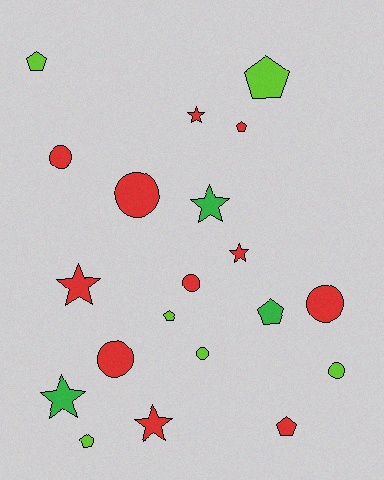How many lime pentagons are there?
There are 4 lime pentagons.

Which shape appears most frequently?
Pentagon, with 7 objects.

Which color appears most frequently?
Red, with 11 objects.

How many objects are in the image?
There are 20 objects.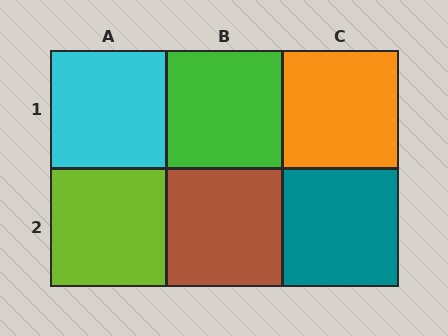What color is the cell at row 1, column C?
Orange.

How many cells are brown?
1 cell is brown.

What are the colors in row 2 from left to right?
Lime, brown, teal.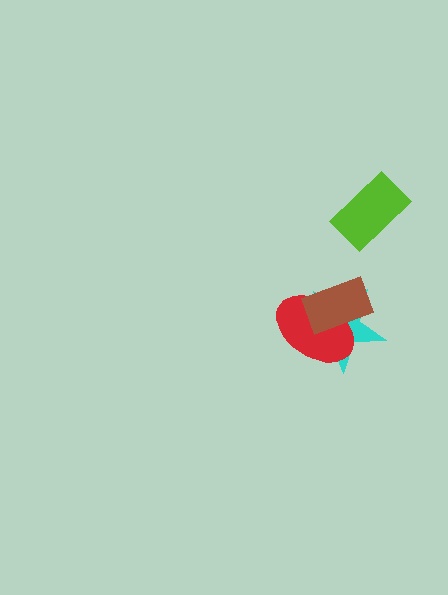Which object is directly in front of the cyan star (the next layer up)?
The red ellipse is directly in front of the cyan star.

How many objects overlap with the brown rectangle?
2 objects overlap with the brown rectangle.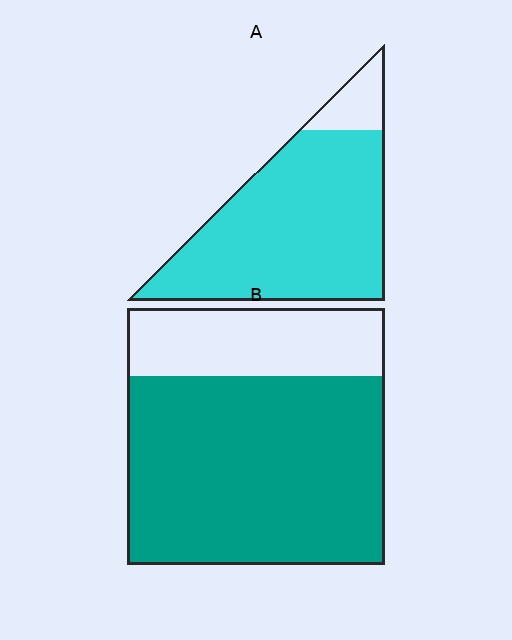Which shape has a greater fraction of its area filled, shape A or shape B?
Shape A.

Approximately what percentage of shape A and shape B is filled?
A is approximately 90% and B is approximately 75%.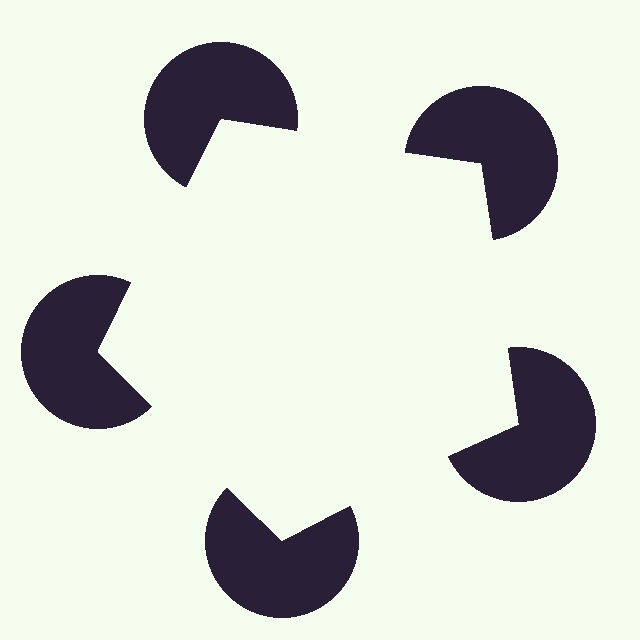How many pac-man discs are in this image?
There are 5 — one at each vertex of the illusory pentagon.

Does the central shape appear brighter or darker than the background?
It typically appears slightly brighter than the background, even though no actual brightness change is drawn.